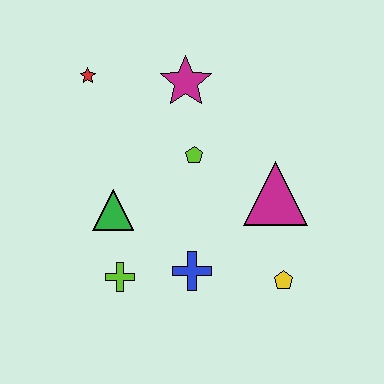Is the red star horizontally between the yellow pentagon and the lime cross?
No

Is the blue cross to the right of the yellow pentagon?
No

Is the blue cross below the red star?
Yes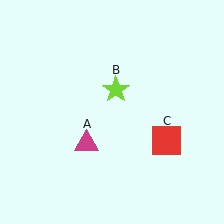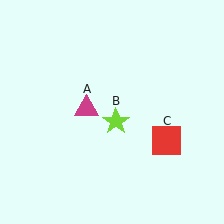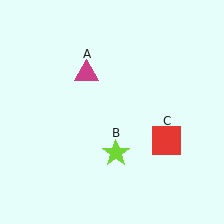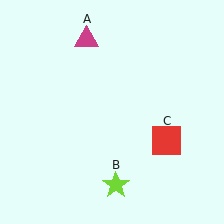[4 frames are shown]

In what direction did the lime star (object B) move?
The lime star (object B) moved down.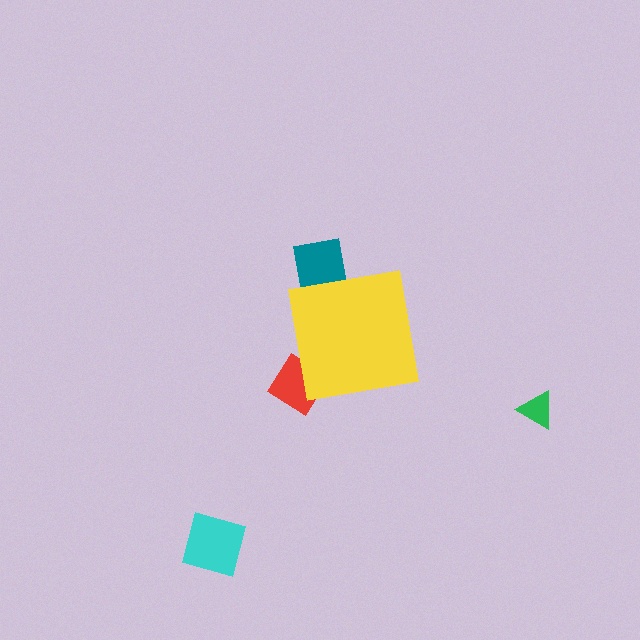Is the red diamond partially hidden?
Yes, the red diamond is partially hidden behind the yellow square.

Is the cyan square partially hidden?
No, the cyan square is fully visible.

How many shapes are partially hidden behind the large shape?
2 shapes are partially hidden.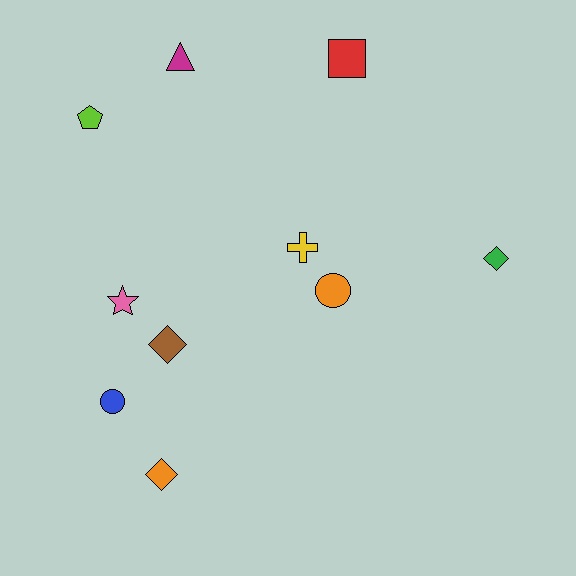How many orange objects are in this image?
There are 2 orange objects.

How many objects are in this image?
There are 10 objects.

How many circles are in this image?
There are 2 circles.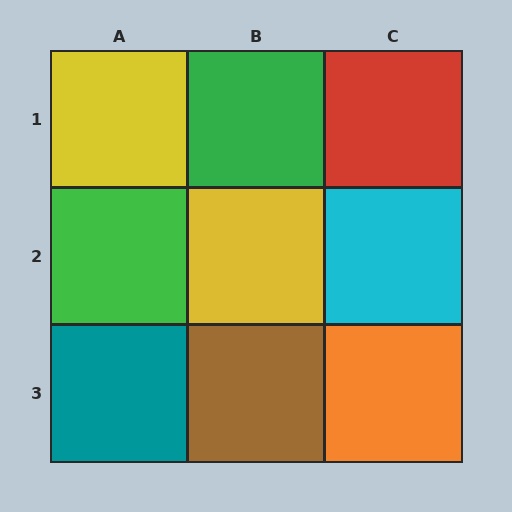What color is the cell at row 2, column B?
Yellow.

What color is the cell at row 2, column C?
Cyan.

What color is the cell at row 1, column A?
Yellow.